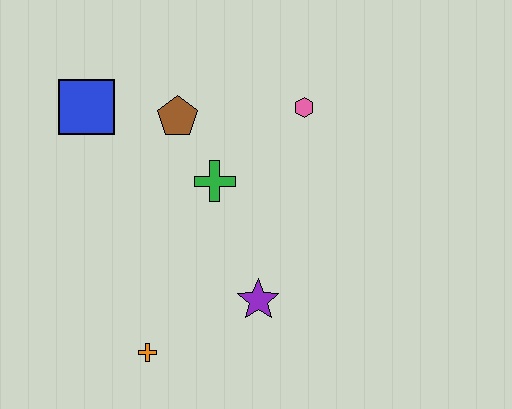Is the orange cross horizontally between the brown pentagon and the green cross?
No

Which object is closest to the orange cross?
The purple star is closest to the orange cross.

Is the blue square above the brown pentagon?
Yes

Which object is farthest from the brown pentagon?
The orange cross is farthest from the brown pentagon.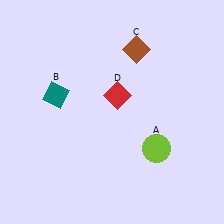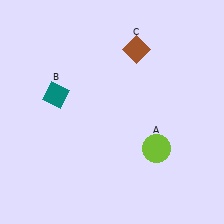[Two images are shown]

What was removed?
The red diamond (D) was removed in Image 2.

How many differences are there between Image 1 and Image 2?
There is 1 difference between the two images.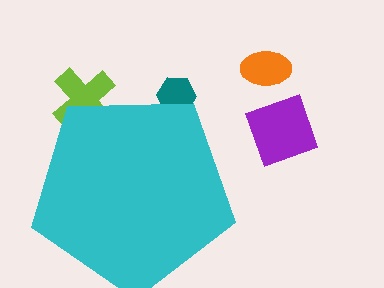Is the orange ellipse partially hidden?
No, the orange ellipse is fully visible.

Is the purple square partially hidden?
No, the purple square is fully visible.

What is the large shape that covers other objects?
A cyan pentagon.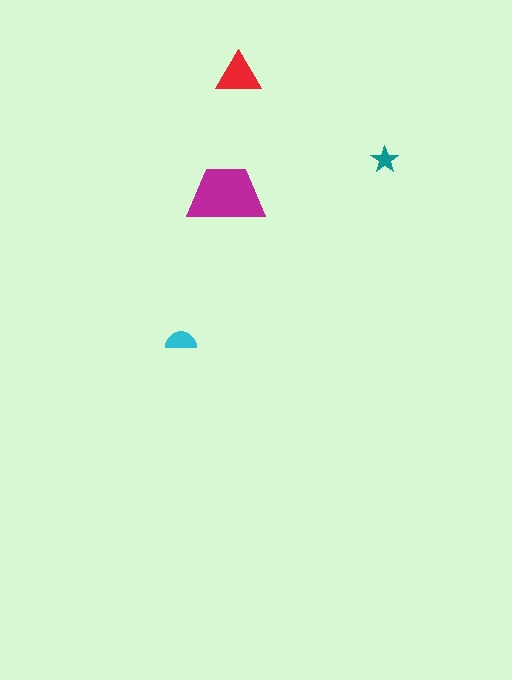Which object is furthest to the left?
The cyan semicircle is leftmost.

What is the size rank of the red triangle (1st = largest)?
2nd.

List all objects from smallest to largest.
The teal star, the cyan semicircle, the red triangle, the magenta trapezoid.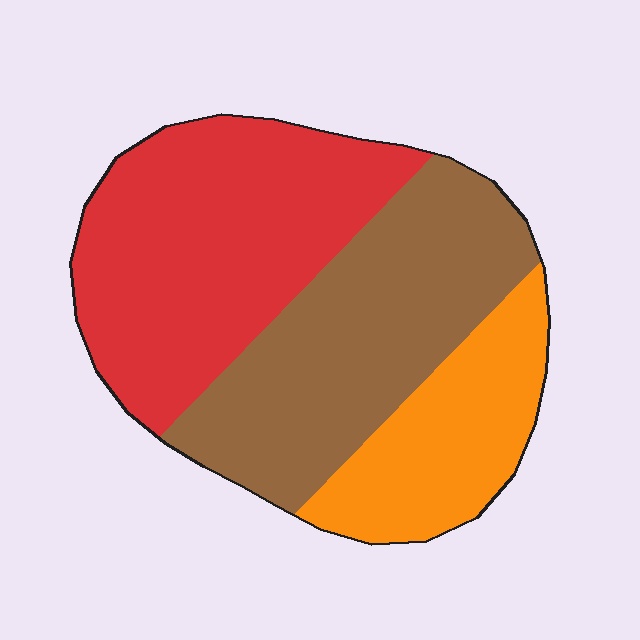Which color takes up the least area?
Orange, at roughly 20%.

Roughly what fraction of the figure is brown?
Brown takes up about three eighths (3/8) of the figure.